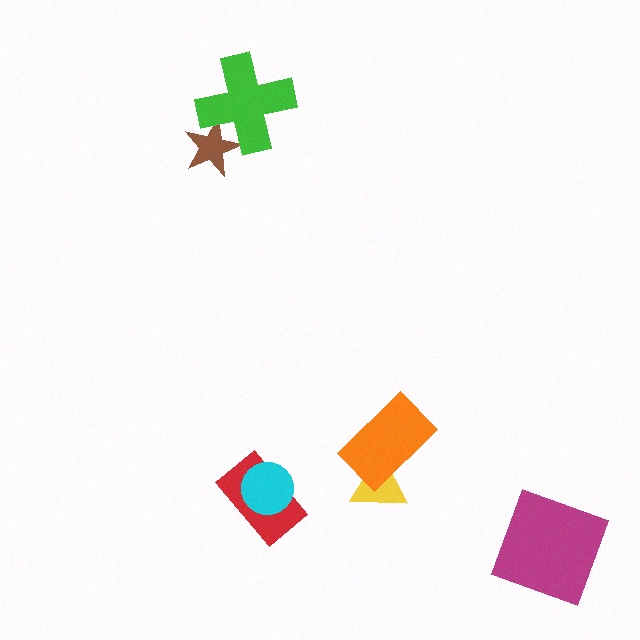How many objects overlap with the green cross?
1 object overlaps with the green cross.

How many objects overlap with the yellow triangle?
1 object overlaps with the yellow triangle.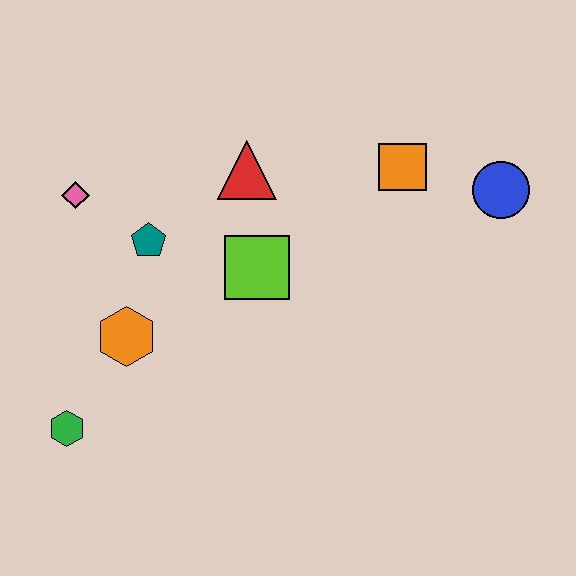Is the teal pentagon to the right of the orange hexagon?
Yes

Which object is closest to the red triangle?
The lime square is closest to the red triangle.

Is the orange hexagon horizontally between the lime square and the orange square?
No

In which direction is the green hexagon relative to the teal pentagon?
The green hexagon is below the teal pentagon.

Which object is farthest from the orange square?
The green hexagon is farthest from the orange square.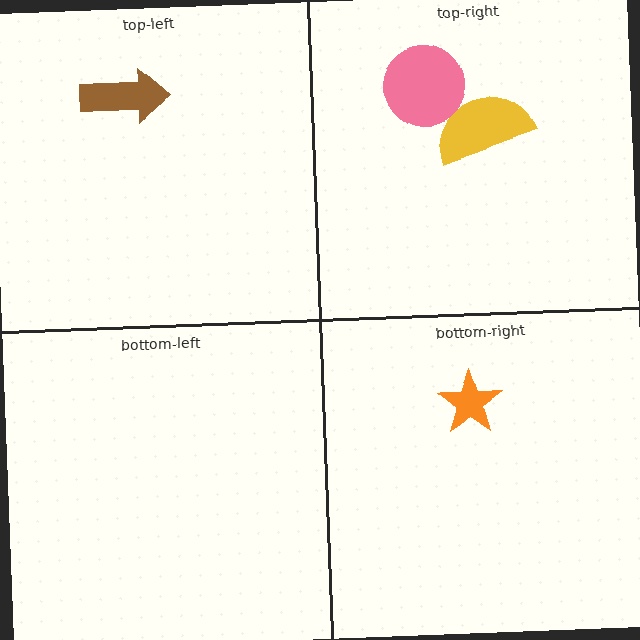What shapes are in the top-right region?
The yellow semicircle, the pink circle.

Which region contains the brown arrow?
The top-left region.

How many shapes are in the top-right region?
2.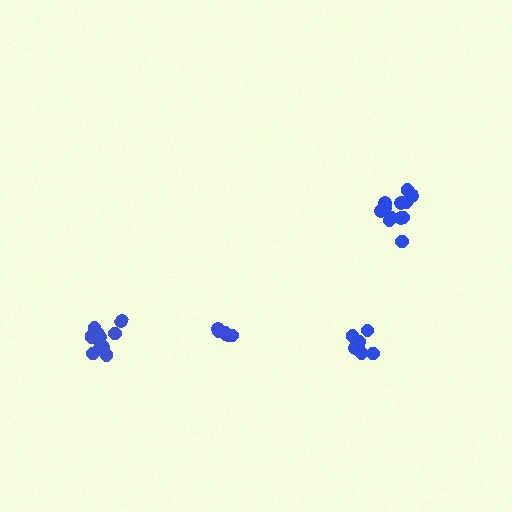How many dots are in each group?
Group 1: 11 dots, Group 2: 6 dots, Group 3: 12 dots, Group 4: 8 dots (37 total).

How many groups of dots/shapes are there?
There are 4 groups.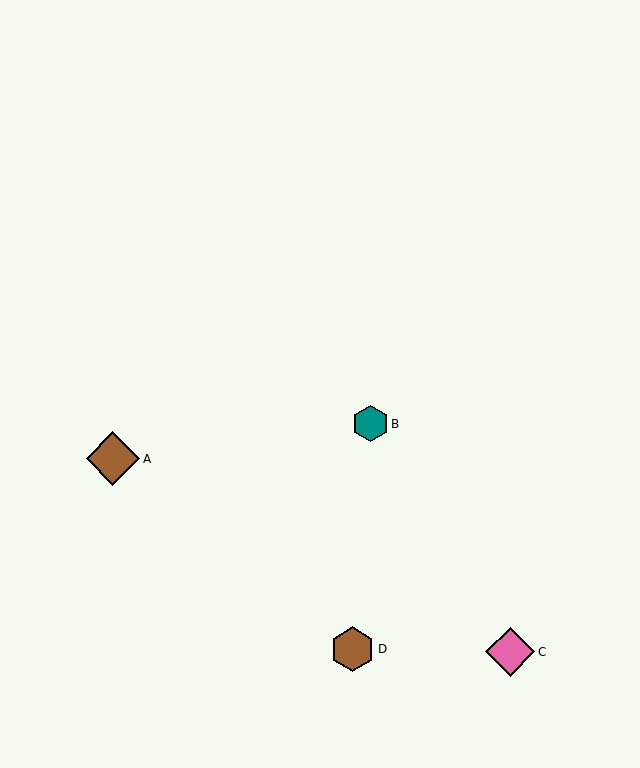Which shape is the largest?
The brown diamond (labeled A) is the largest.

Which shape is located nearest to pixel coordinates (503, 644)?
The pink diamond (labeled C) at (510, 652) is nearest to that location.